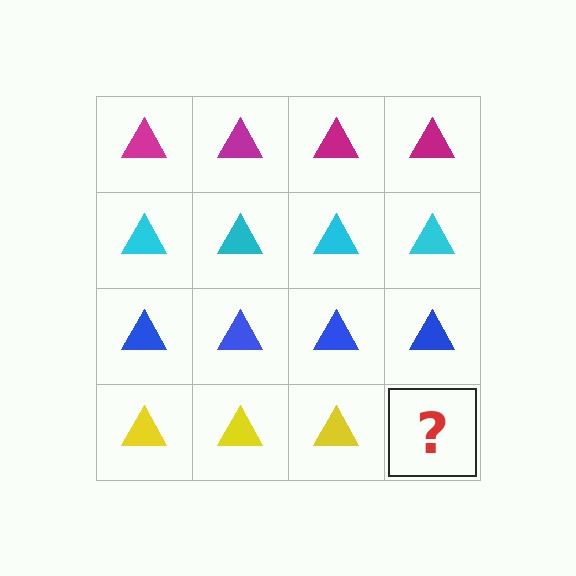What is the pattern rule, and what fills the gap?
The rule is that each row has a consistent color. The gap should be filled with a yellow triangle.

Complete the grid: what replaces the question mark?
The question mark should be replaced with a yellow triangle.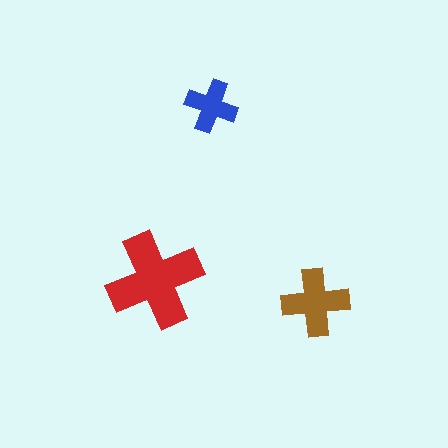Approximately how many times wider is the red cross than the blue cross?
About 2 times wider.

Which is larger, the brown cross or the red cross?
The red one.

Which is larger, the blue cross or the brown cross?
The brown one.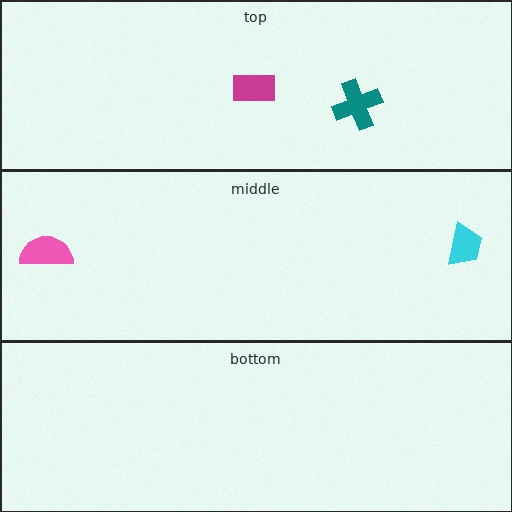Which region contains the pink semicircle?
The middle region.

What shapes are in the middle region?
The cyan trapezoid, the pink semicircle.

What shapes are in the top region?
The magenta rectangle, the teal cross.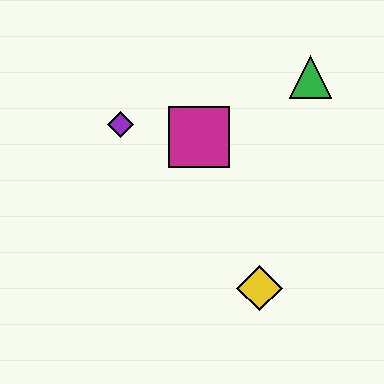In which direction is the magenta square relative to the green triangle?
The magenta square is to the left of the green triangle.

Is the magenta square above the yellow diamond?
Yes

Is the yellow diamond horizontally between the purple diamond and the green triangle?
Yes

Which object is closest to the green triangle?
The magenta square is closest to the green triangle.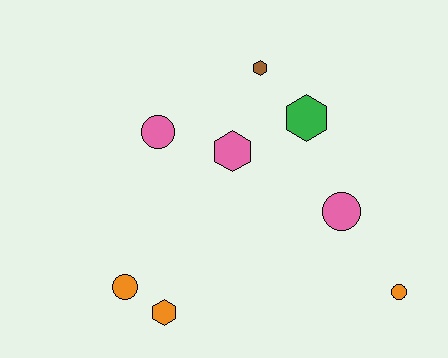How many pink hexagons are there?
There is 1 pink hexagon.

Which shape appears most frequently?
Circle, with 4 objects.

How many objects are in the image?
There are 8 objects.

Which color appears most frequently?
Orange, with 3 objects.